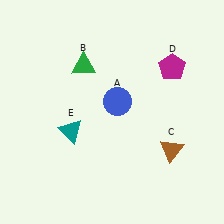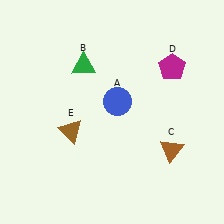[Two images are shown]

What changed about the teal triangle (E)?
In Image 1, E is teal. In Image 2, it changed to brown.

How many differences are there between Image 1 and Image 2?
There is 1 difference between the two images.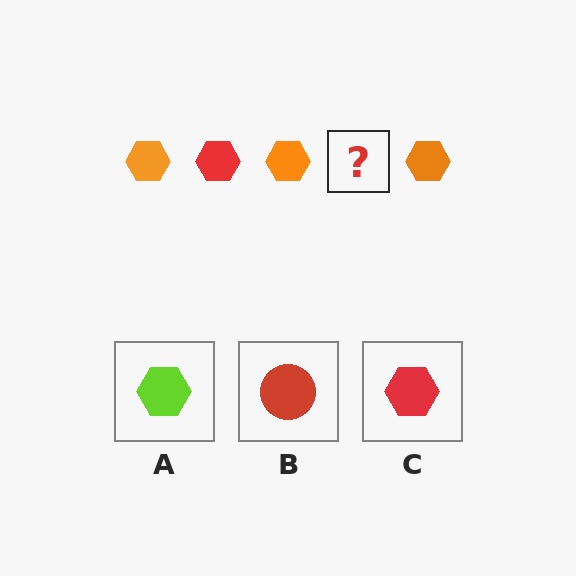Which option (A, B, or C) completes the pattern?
C.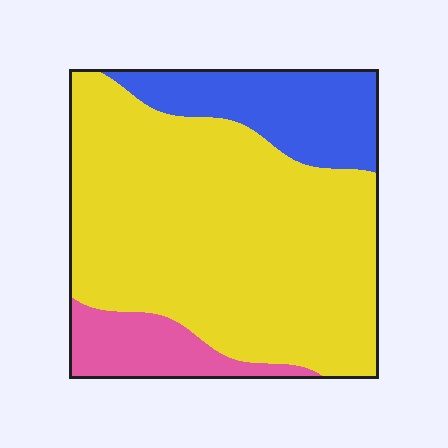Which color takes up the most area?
Yellow, at roughly 70%.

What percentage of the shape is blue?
Blue takes up about one sixth (1/6) of the shape.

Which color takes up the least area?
Pink, at roughly 10%.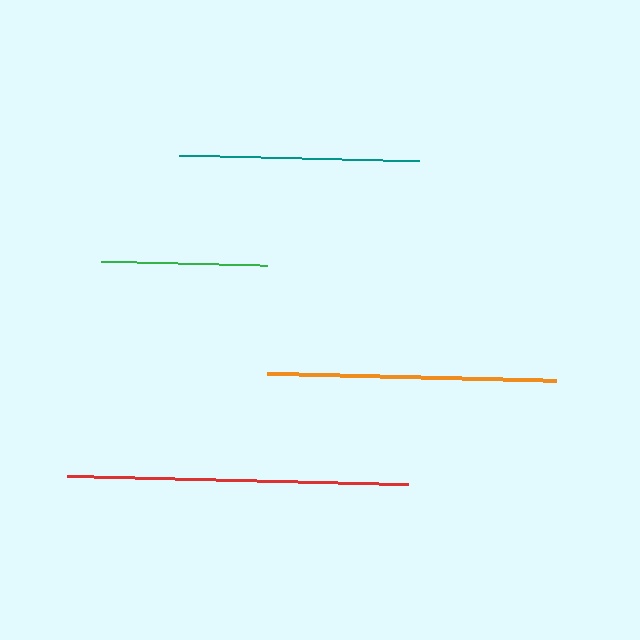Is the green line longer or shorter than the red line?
The red line is longer than the green line.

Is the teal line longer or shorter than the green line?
The teal line is longer than the green line.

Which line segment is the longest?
The red line is the longest at approximately 341 pixels.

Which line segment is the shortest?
The green line is the shortest at approximately 166 pixels.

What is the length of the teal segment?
The teal segment is approximately 240 pixels long.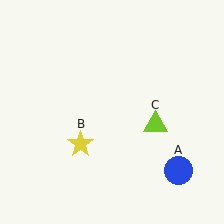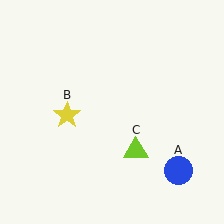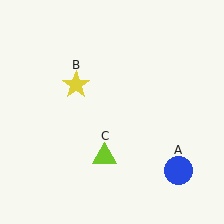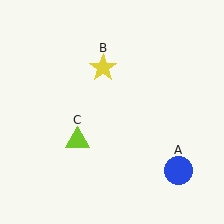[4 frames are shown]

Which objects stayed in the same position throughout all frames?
Blue circle (object A) remained stationary.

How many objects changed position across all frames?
2 objects changed position: yellow star (object B), lime triangle (object C).